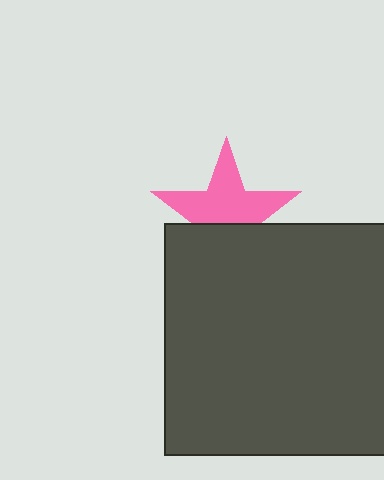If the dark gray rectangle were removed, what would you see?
You would see the complete pink star.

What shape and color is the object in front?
The object in front is a dark gray rectangle.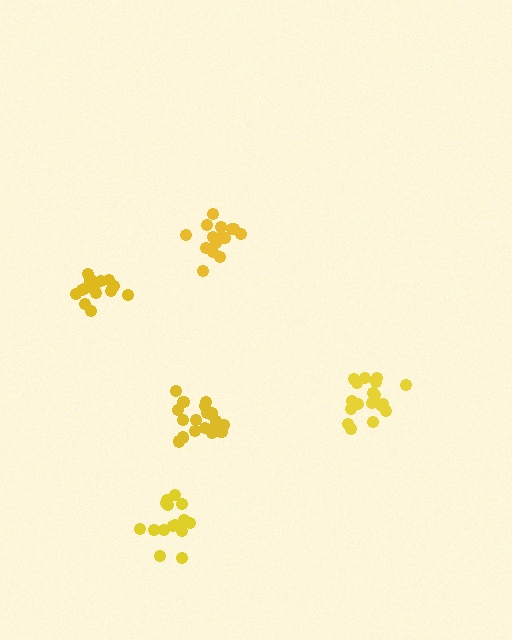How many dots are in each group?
Group 1: 16 dots, Group 2: 20 dots, Group 3: 15 dots, Group 4: 15 dots, Group 5: 20 dots (86 total).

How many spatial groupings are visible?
There are 5 spatial groupings.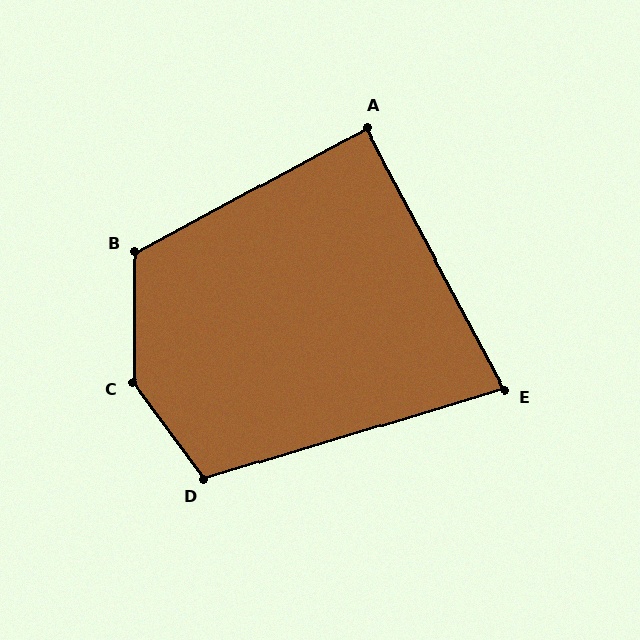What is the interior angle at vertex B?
Approximately 119 degrees (obtuse).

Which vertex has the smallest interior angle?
E, at approximately 79 degrees.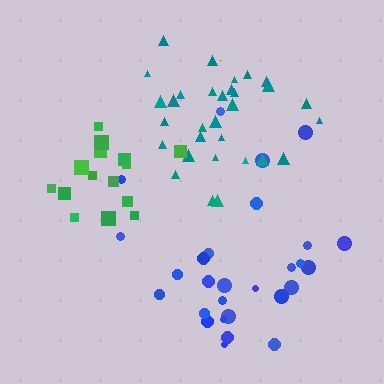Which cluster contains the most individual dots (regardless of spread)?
Teal (31).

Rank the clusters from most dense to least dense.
green, teal, blue.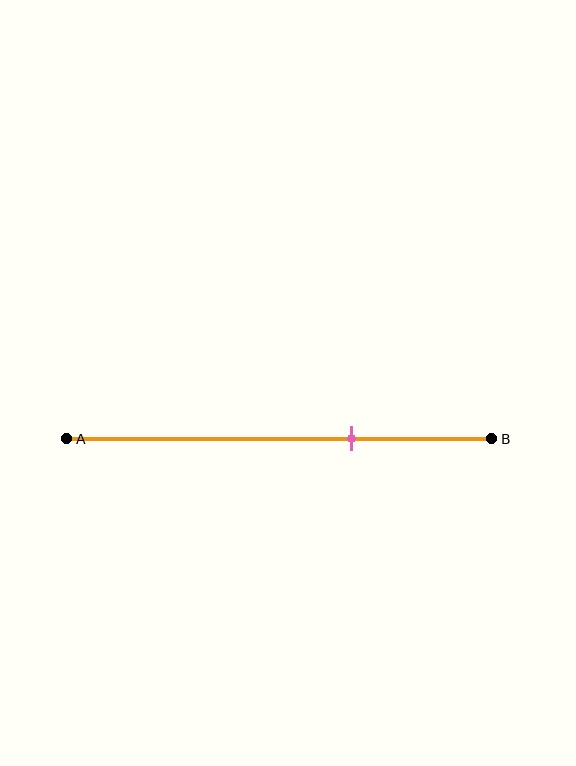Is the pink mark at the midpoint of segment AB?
No, the mark is at about 65% from A, not at the 50% midpoint.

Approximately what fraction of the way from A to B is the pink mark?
The pink mark is approximately 65% of the way from A to B.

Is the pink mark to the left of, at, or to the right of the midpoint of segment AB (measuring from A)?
The pink mark is to the right of the midpoint of segment AB.